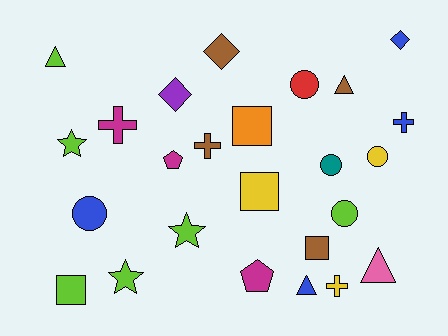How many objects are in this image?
There are 25 objects.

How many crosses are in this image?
There are 4 crosses.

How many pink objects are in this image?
There is 1 pink object.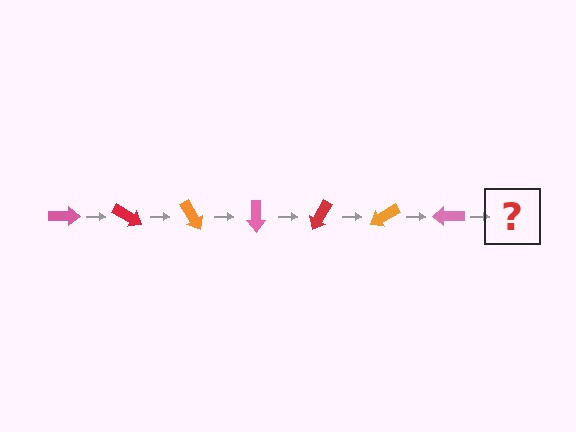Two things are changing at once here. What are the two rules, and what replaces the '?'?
The two rules are that it rotates 30 degrees each step and the color cycles through pink, red, and orange. The '?' should be a red arrow, rotated 210 degrees from the start.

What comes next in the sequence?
The next element should be a red arrow, rotated 210 degrees from the start.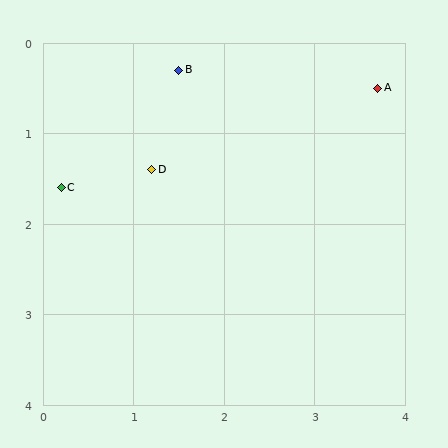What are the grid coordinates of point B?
Point B is at approximately (1.5, 0.3).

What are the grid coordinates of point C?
Point C is at approximately (0.2, 1.6).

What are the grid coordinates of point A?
Point A is at approximately (3.7, 0.5).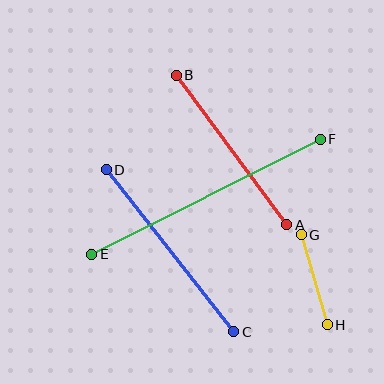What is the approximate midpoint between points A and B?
The midpoint is at approximately (232, 150) pixels.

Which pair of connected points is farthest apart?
Points E and F are farthest apart.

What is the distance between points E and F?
The distance is approximately 256 pixels.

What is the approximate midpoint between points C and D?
The midpoint is at approximately (170, 251) pixels.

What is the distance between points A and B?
The distance is approximately 186 pixels.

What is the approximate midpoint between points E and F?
The midpoint is at approximately (206, 197) pixels.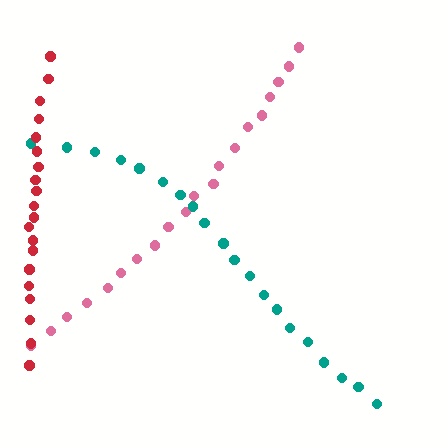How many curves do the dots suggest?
There are 3 distinct paths.